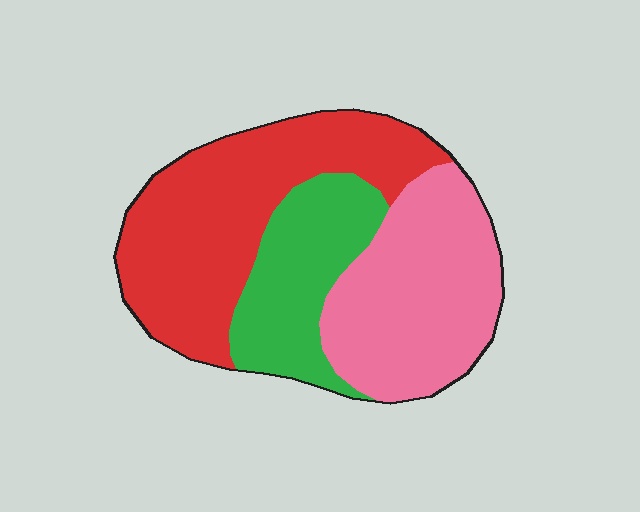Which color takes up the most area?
Red, at roughly 40%.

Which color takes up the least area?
Green, at roughly 25%.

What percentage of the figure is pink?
Pink covers 35% of the figure.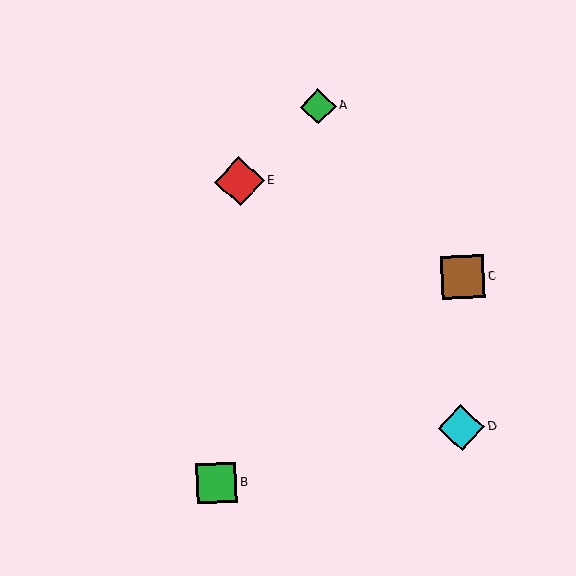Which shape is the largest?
The red diamond (labeled E) is the largest.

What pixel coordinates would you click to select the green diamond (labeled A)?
Click at (318, 107) to select the green diamond A.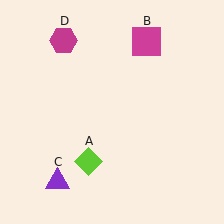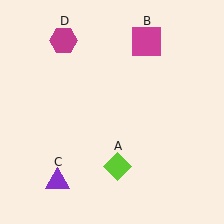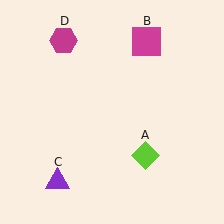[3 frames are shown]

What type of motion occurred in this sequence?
The lime diamond (object A) rotated counterclockwise around the center of the scene.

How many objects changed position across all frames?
1 object changed position: lime diamond (object A).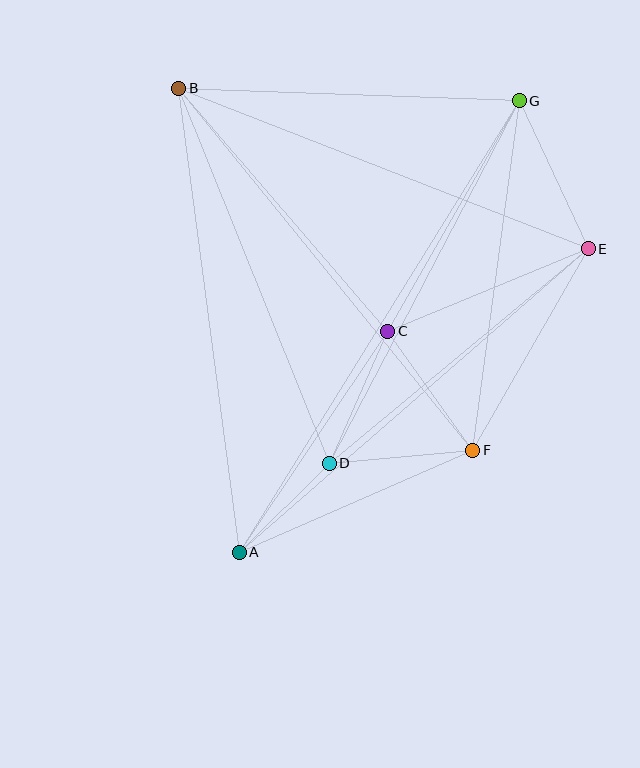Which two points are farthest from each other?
Points A and G are farthest from each other.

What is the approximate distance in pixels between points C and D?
The distance between C and D is approximately 144 pixels.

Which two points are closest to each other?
Points A and D are closest to each other.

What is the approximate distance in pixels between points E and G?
The distance between E and G is approximately 164 pixels.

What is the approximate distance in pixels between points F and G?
The distance between F and G is approximately 353 pixels.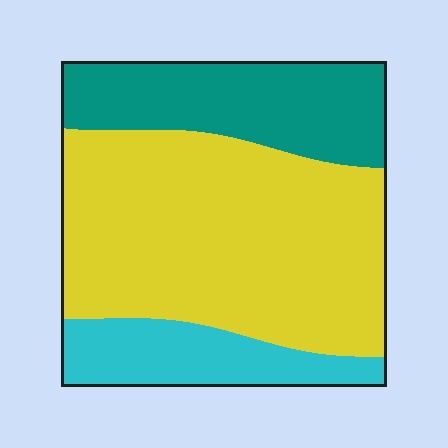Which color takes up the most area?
Yellow, at roughly 60%.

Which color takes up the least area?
Cyan, at roughly 15%.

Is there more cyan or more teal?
Teal.